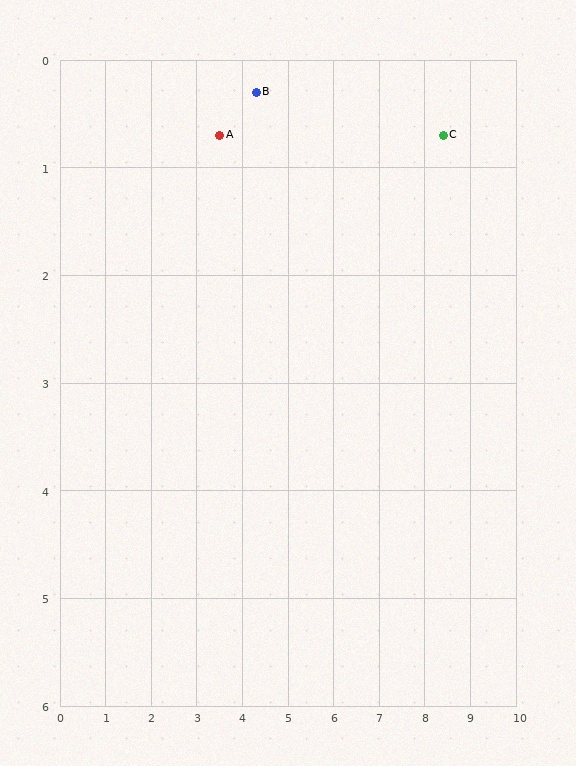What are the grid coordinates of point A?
Point A is at approximately (3.5, 0.7).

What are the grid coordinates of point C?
Point C is at approximately (8.4, 0.7).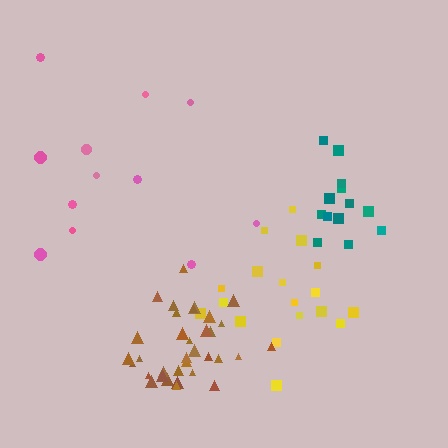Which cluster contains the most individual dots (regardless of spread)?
Brown (35).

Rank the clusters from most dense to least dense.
brown, teal, yellow, pink.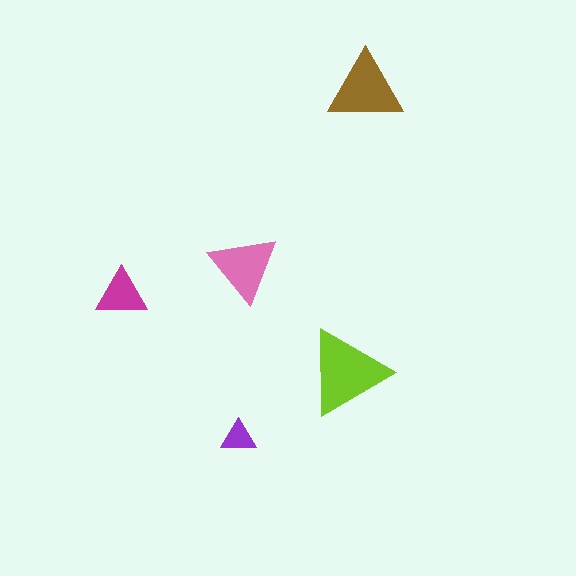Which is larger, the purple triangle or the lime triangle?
The lime one.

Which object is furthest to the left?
The magenta triangle is leftmost.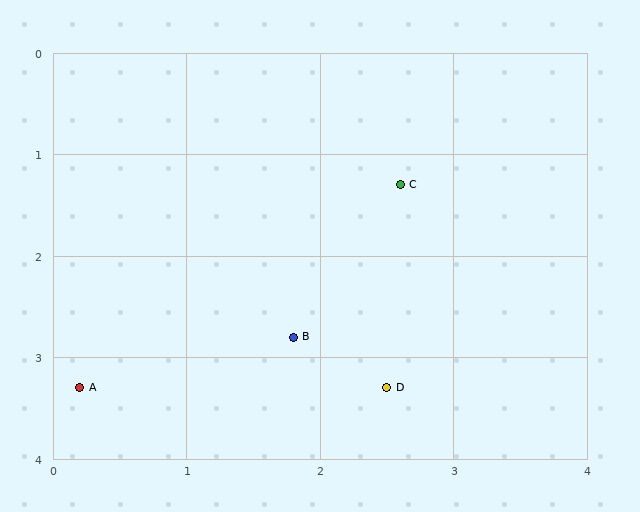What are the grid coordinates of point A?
Point A is at approximately (0.2, 3.3).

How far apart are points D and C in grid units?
Points D and C are about 2.0 grid units apart.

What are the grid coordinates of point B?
Point B is at approximately (1.8, 2.8).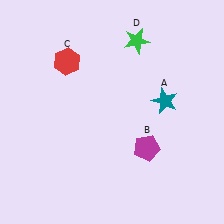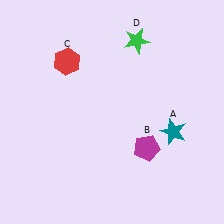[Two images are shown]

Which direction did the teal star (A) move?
The teal star (A) moved down.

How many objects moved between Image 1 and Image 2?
1 object moved between the two images.